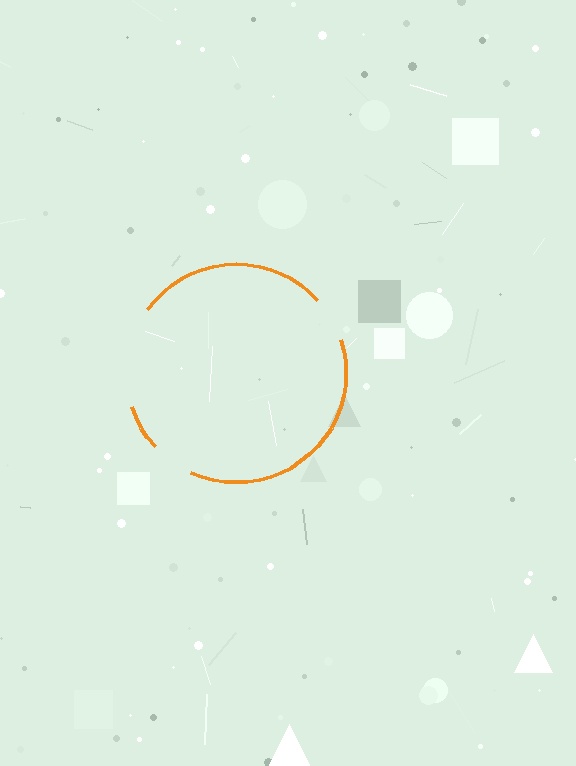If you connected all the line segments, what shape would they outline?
They would outline a circle.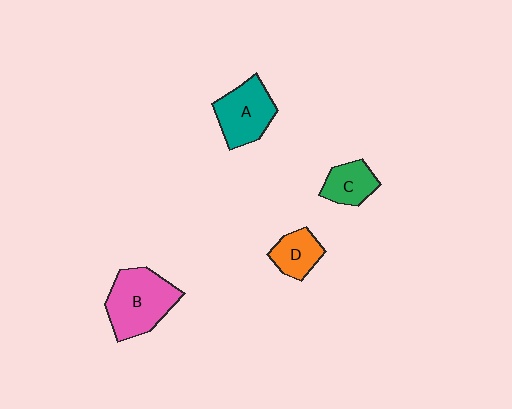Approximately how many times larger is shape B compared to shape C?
Approximately 2.0 times.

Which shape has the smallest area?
Shape D (orange).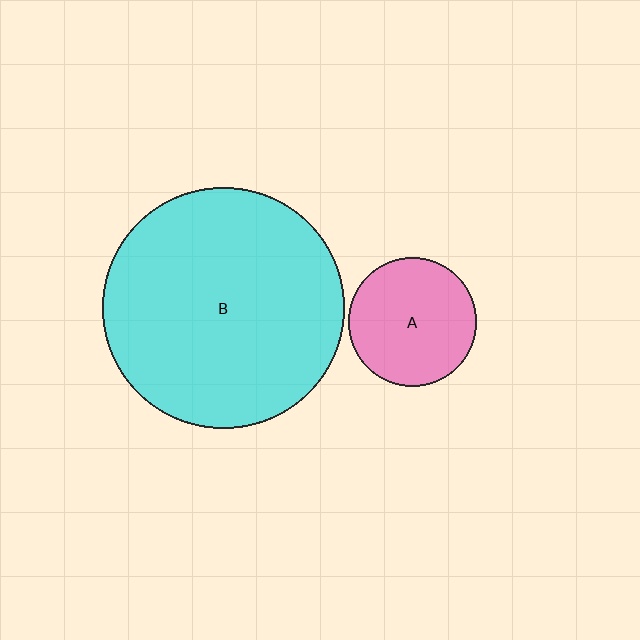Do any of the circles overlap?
No, none of the circles overlap.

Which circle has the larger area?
Circle B (cyan).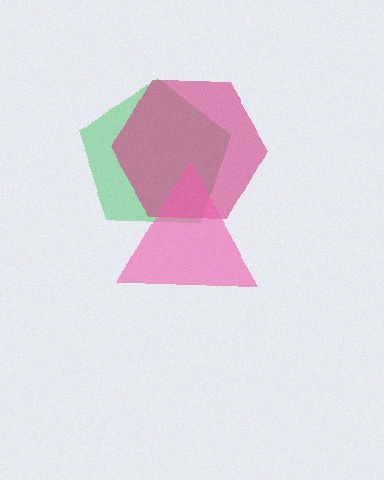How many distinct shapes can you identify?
There are 3 distinct shapes: a green pentagon, a magenta hexagon, a pink triangle.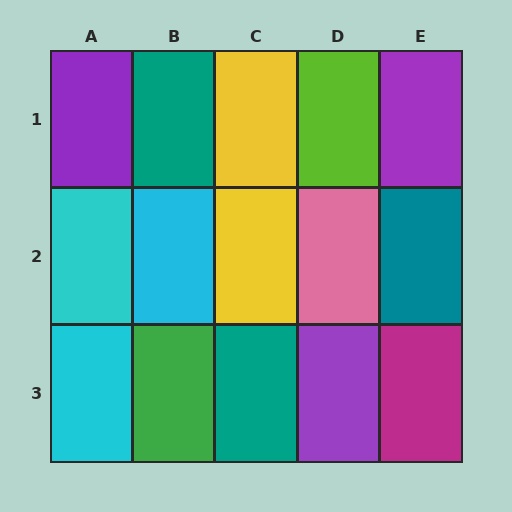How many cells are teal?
3 cells are teal.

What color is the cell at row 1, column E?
Purple.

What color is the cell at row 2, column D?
Pink.